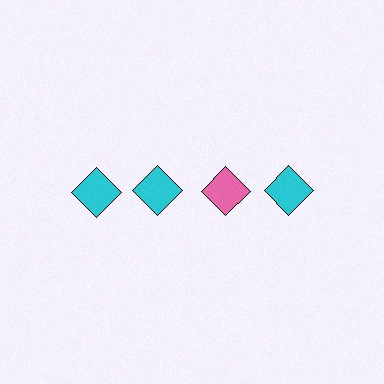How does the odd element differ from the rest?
It has a different color: pink instead of cyan.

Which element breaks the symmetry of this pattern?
The pink diamond in the top row, center column breaks the symmetry. All other shapes are cyan diamonds.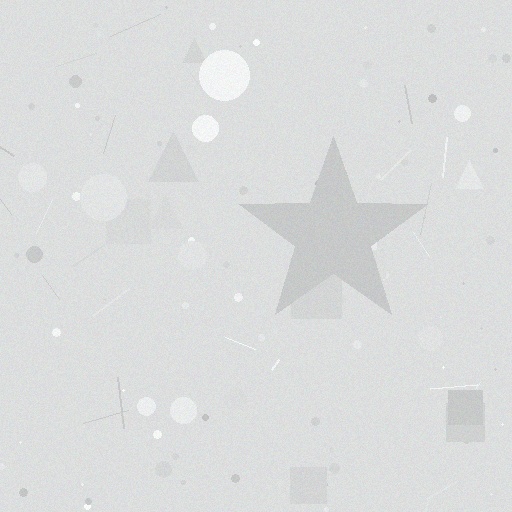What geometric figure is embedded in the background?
A star is embedded in the background.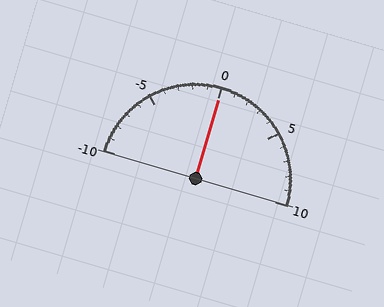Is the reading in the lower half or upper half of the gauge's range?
The reading is in the upper half of the range (-10 to 10).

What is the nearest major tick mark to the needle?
The nearest major tick mark is 0.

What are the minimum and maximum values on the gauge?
The gauge ranges from -10 to 10.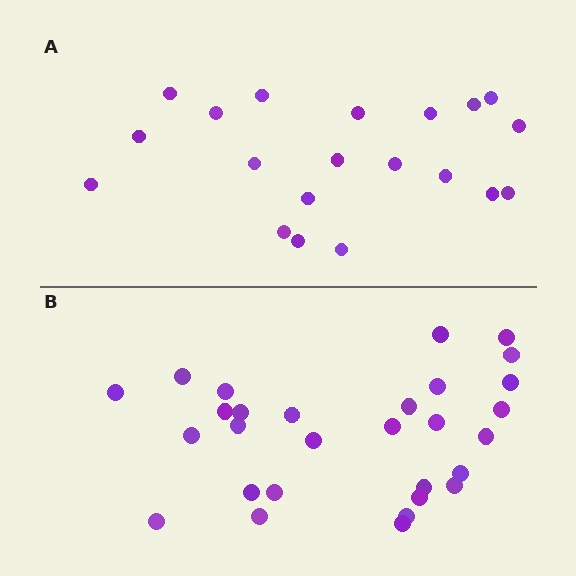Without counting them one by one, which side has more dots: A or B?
Region B (the bottom region) has more dots.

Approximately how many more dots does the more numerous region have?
Region B has roughly 8 or so more dots than region A.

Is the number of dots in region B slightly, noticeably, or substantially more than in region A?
Region B has substantially more. The ratio is roughly 1.4 to 1.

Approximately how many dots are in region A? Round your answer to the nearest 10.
About 20 dots.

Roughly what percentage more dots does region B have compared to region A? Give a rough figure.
About 45% more.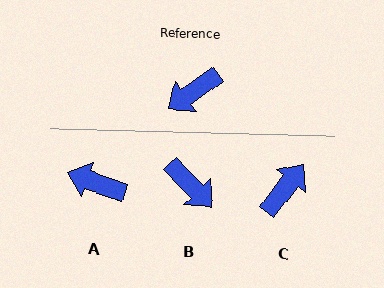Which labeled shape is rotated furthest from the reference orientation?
C, about 163 degrees away.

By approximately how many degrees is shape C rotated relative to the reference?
Approximately 163 degrees clockwise.